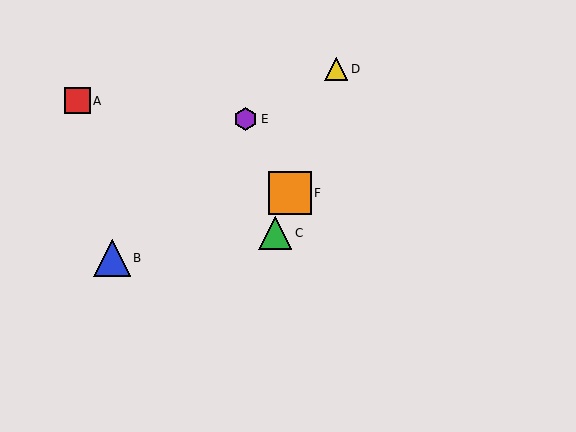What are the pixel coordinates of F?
Object F is at (290, 193).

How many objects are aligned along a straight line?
3 objects (C, D, F) are aligned along a straight line.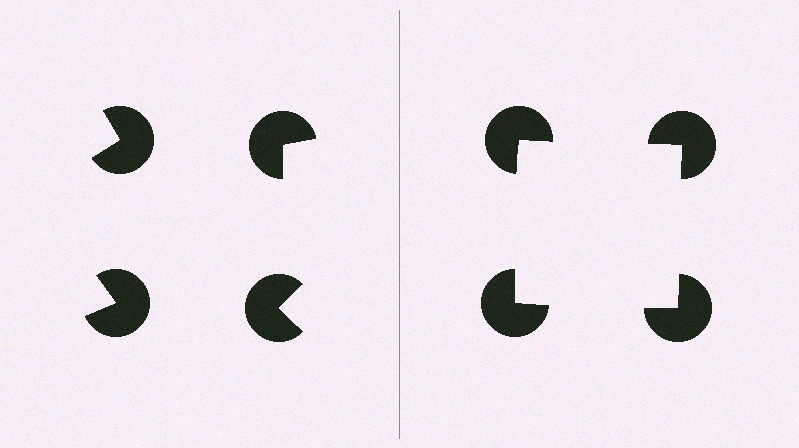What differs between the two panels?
The pac-man discs are positioned identically on both sides; only the wedge orientations differ. On the right they align to a square; on the left they are misaligned.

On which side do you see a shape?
An illusory square appears on the right side. On the left side the wedge cuts are rotated, so no coherent shape forms.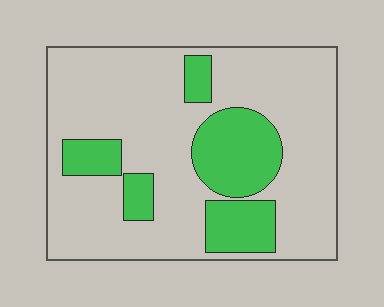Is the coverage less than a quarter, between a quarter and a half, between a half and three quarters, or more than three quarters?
Less than a quarter.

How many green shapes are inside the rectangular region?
5.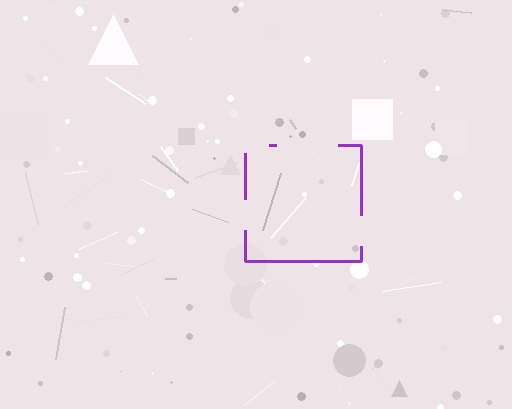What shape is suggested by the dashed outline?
The dashed outline suggests a square.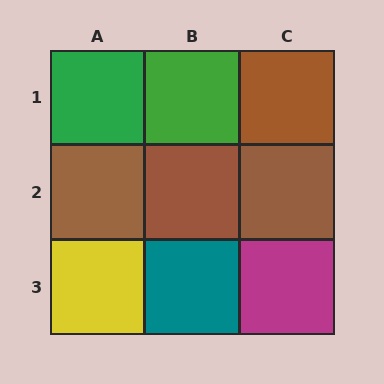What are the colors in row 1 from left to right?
Green, green, brown.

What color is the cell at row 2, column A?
Brown.